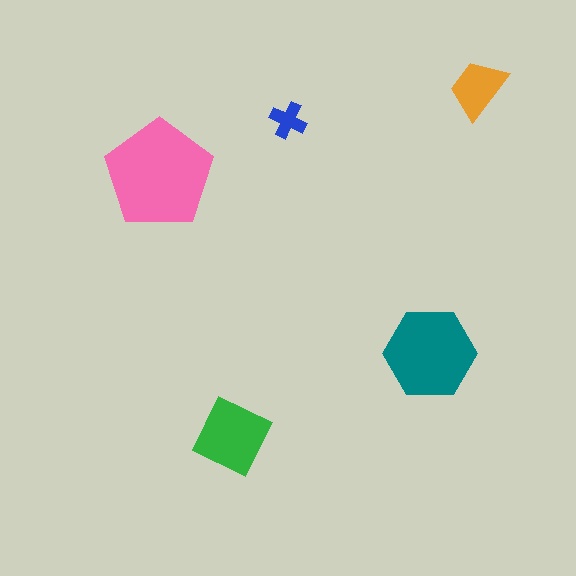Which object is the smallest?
The blue cross.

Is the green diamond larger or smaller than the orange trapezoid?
Larger.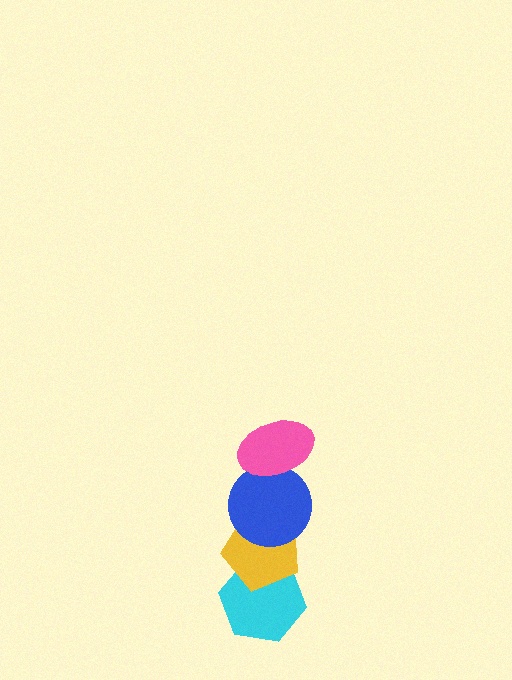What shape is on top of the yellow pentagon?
The blue circle is on top of the yellow pentagon.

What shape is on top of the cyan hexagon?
The yellow pentagon is on top of the cyan hexagon.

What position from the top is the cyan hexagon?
The cyan hexagon is 4th from the top.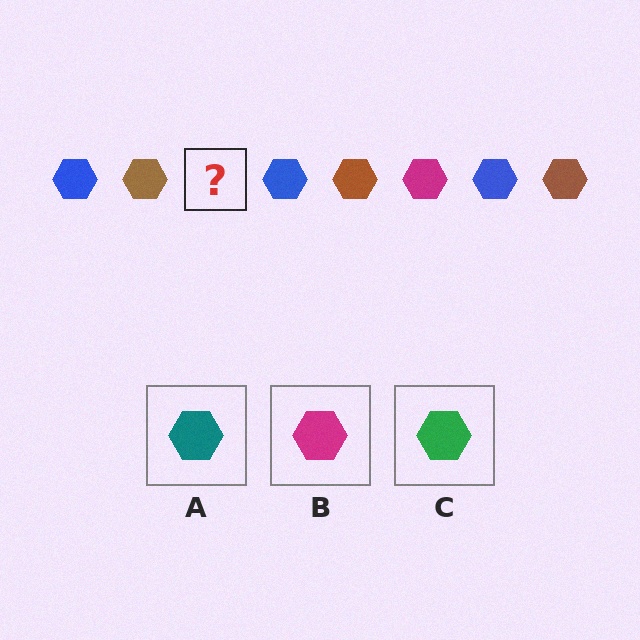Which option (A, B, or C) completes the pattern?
B.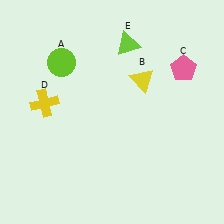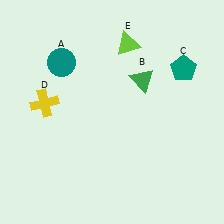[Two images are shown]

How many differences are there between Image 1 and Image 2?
There are 3 differences between the two images.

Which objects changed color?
A changed from lime to teal. B changed from yellow to green. C changed from pink to teal.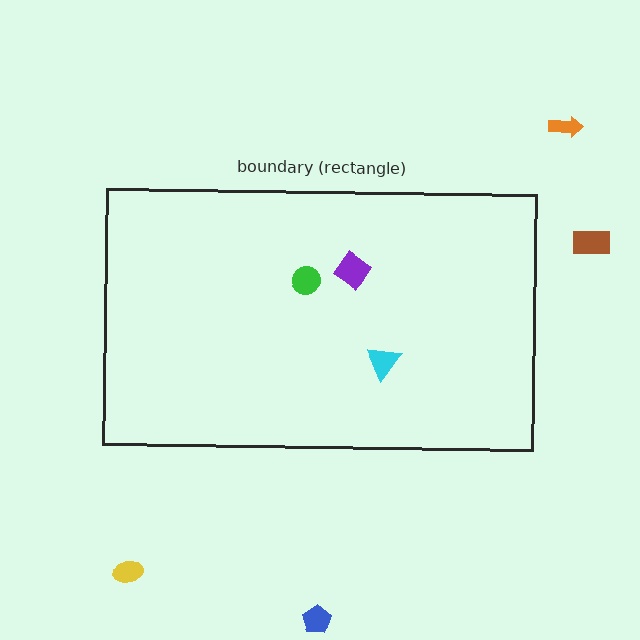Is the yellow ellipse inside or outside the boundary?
Outside.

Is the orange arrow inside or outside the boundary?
Outside.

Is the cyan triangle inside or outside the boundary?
Inside.